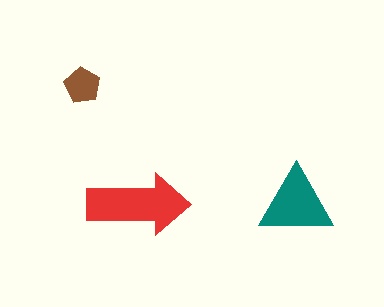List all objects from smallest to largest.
The brown pentagon, the teal triangle, the red arrow.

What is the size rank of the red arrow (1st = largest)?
1st.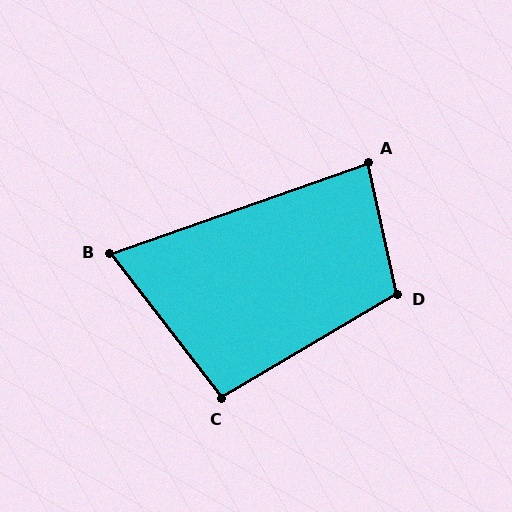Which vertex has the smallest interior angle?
B, at approximately 72 degrees.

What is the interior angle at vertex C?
Approximately 97 degrees (obtuse).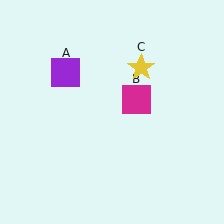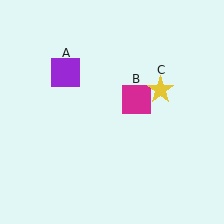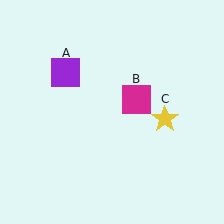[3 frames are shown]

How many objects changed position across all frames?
1 object changed position: yellow star (object C).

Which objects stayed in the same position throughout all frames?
Purple square (object A) and magenta square (object B) remained stationary.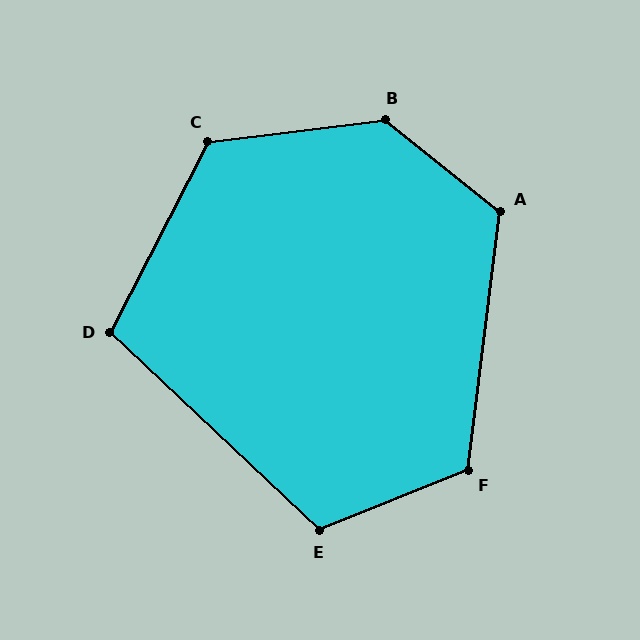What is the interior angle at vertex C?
Approximately 124 degrees (obtuse).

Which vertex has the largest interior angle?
B, at approximately 134 degrees.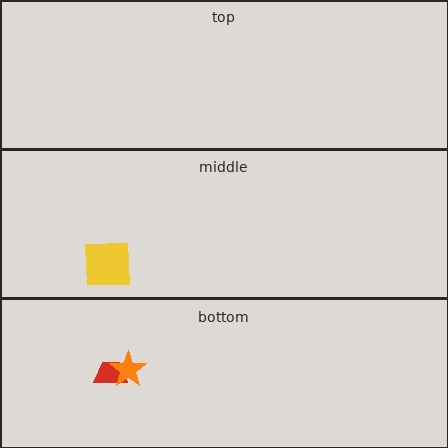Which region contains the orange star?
The bottom region.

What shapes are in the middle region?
The yellow square.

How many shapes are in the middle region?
1.